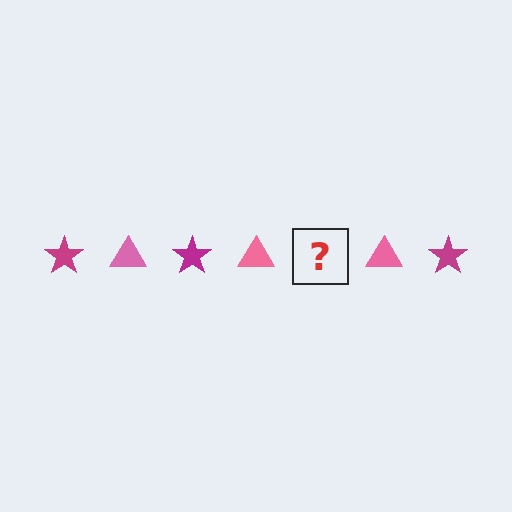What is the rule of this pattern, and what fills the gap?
The rule is that the pattern alternates between magenta star and pink triangle. The gap should be filled with a magenta star.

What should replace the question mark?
The question mark should be replaced with a magenta star.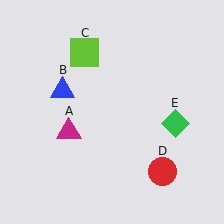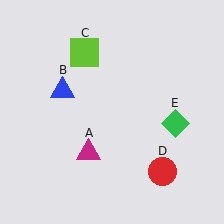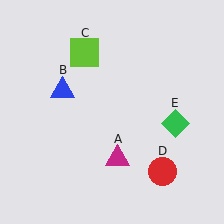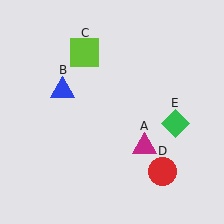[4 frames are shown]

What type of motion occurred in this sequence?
The magenta triangle (object A) rotated counterclockwise around the center of the scene.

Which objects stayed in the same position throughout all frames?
Blue triangle (object B) and lime square (object C) and red circle (object D) and green diamond (object E) remained stationary.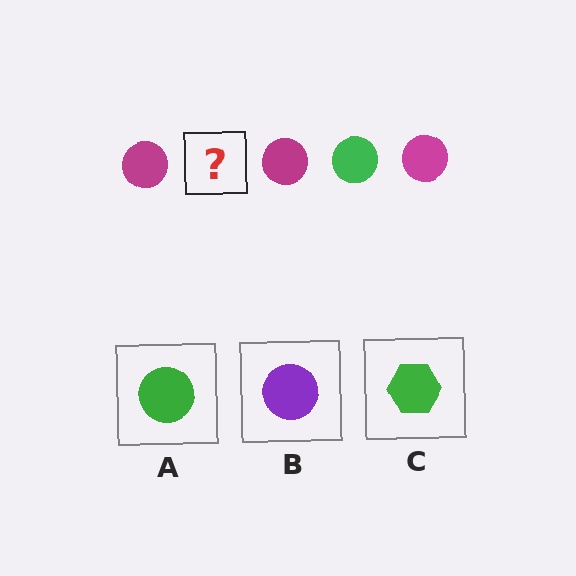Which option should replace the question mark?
Option A.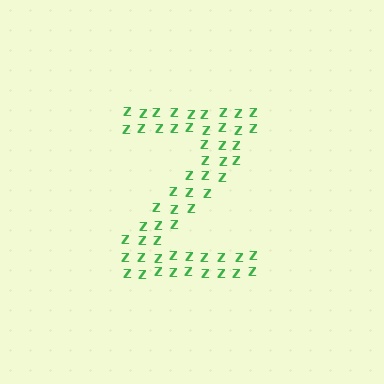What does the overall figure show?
The overall figure shows the letter Z.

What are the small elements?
The small elements are letter Z's.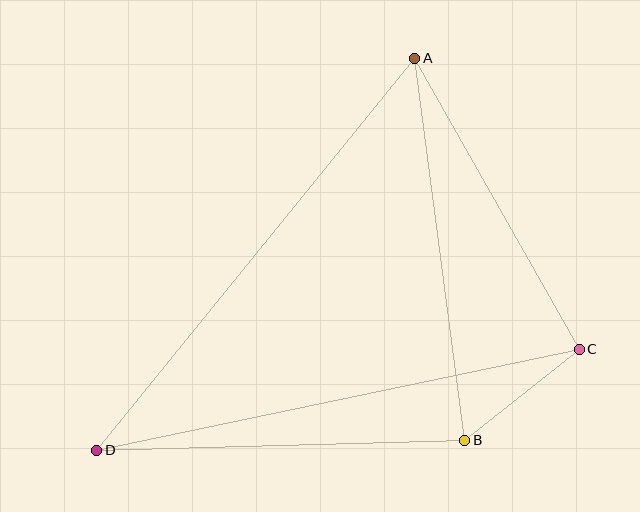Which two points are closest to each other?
Points B and C are closest to each other.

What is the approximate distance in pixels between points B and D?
The distance between B and D is approximately 368 pixels.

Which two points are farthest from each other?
Points A and D are farthest from each other.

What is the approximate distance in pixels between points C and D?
The distance between C and D is approximately 493 pixels.